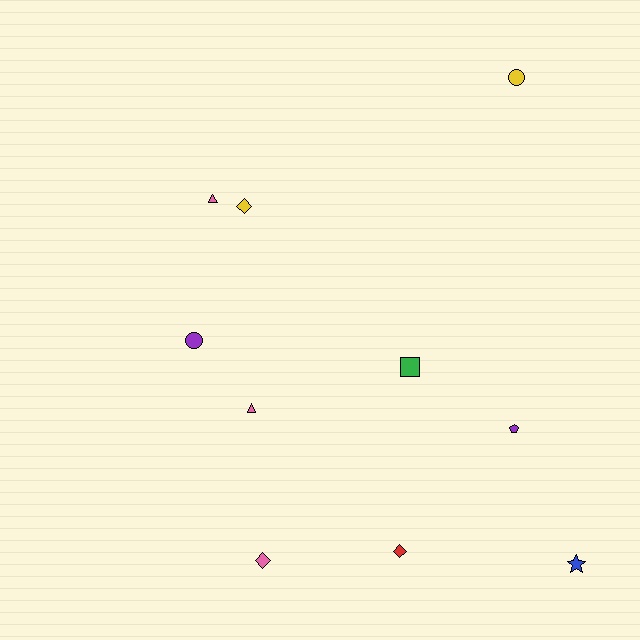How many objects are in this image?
There are 10 objects.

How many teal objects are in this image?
There are no teal objects.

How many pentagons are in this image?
There is 1 pentagon.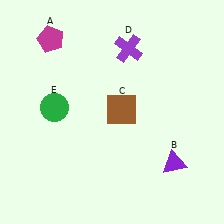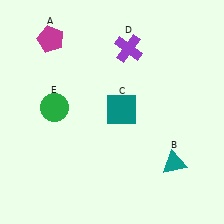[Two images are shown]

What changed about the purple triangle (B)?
In Image 1, B is purple. In Image 2, it changed to teal.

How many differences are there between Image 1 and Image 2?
There are 2 differences between the two images.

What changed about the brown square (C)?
In Image 1, C is brown. In Image 2, it changed to teal.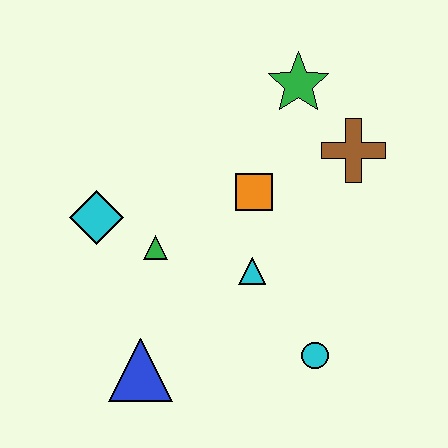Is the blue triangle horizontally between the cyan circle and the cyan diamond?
Yes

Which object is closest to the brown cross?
The green star is closest to the brown cross.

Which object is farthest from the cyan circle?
The green star is farthest from the cyan circle.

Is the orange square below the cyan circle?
No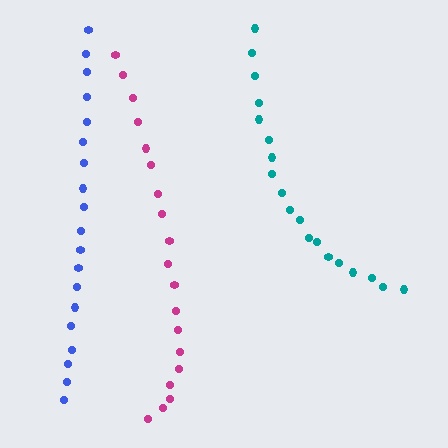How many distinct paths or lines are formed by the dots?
There are 3 distinct paths.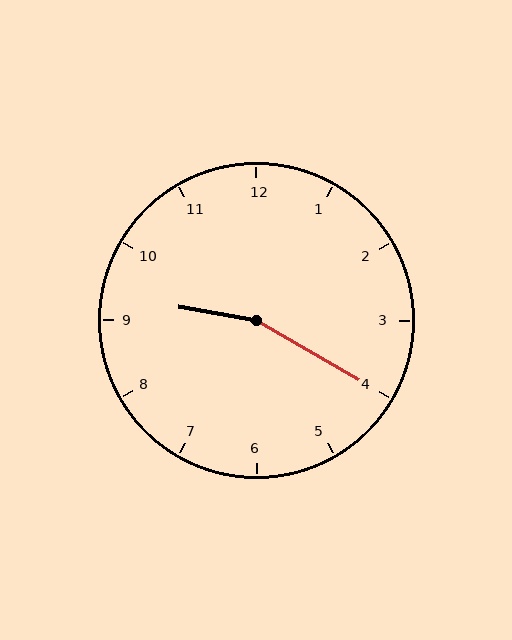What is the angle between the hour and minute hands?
Approximately 160 degrees.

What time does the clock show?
9:20.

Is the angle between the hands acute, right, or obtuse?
It is obtuse.